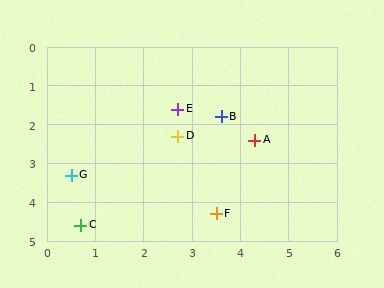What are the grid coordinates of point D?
Point D is at approximately (2.7, 2.3).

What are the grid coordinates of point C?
Point C is at approximately (0.7, 4.6).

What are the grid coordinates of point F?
Point F is at approximately (3.5, 4.3).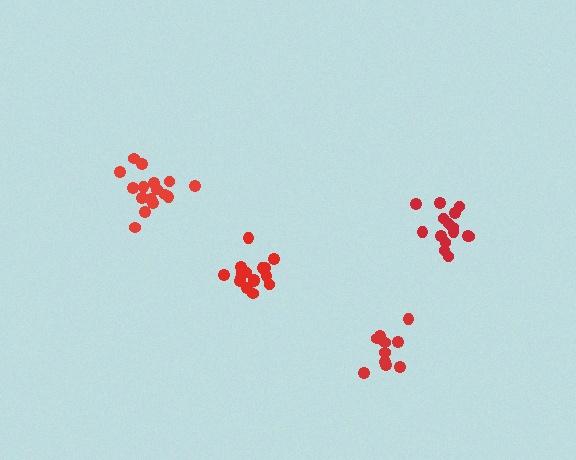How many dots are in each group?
Group 1: 10 dots, Group 2: 16 dots, Group 3: 16 dots, Group 4: 15 dots (57 total).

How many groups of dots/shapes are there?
There are 4 groups.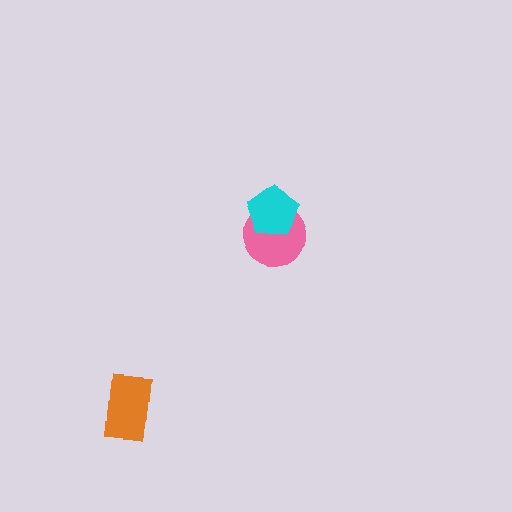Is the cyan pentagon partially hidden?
No, no other shape covers it.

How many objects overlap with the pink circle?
1 object overlaps with the pink circle.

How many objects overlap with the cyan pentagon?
1 object overlaps with the cyan pentagon.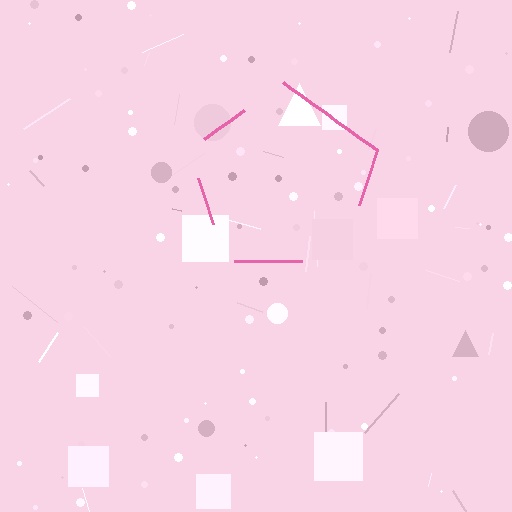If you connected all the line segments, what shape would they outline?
They would outline a pentagon.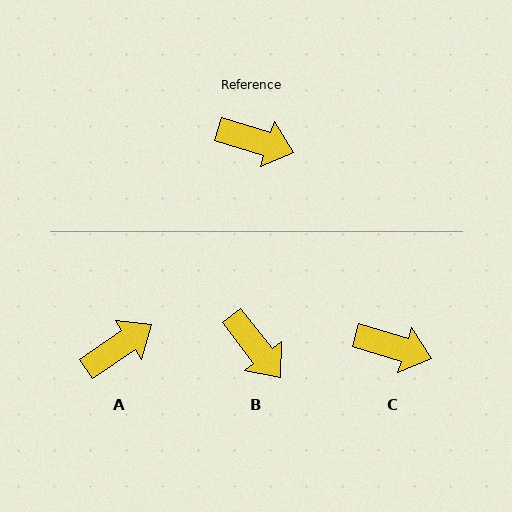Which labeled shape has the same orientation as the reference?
C.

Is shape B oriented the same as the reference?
No, it is off by about 35 degrees.